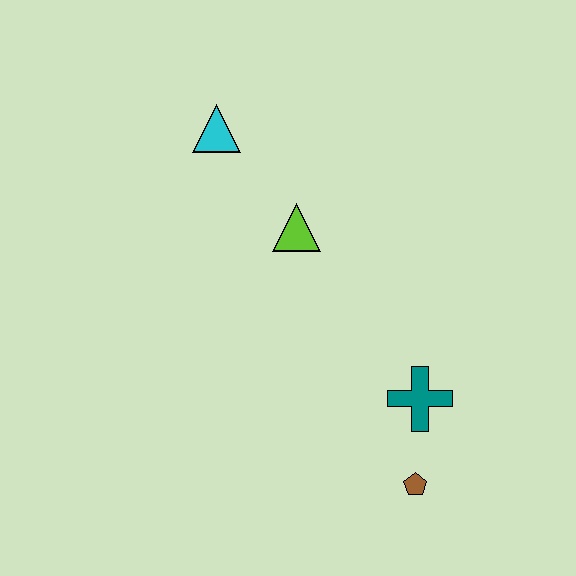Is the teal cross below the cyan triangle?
Yes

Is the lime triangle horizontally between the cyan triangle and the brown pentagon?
Yes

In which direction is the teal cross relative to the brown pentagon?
The teal cross is above the brown pentagon.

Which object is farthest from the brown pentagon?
The cyan triangle is farthest from the brown pentagon.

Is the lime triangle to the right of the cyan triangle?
Yes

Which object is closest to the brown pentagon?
The teal cross is closest to the brown pentagon.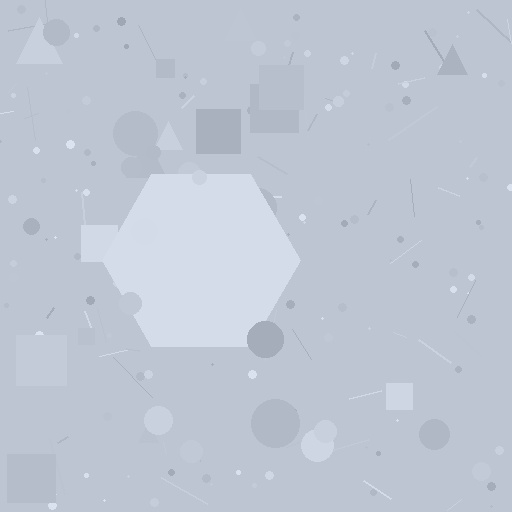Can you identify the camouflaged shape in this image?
The camouflaged shape is a hexagon.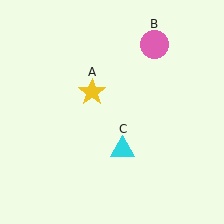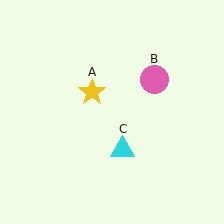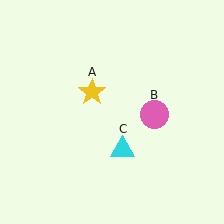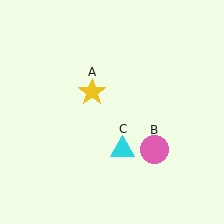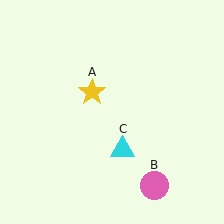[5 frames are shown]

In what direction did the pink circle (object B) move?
The pink circle (object B) moved down.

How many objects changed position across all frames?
1 object changed position: pink circle (object B).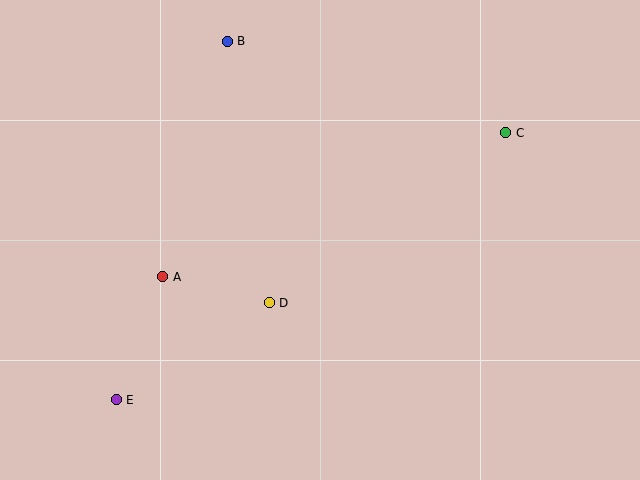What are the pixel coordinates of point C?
Point C is at (506, 133).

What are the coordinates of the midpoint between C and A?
The midpoint between C and A is at (334, 205).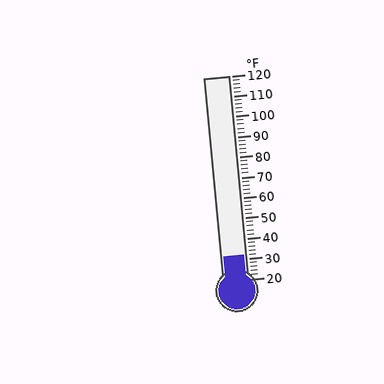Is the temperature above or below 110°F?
The temperature is below 110°F.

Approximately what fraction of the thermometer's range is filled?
The thermometer is filled to approximately 10% of its range.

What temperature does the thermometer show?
The thermometer shows approximately 32°F.